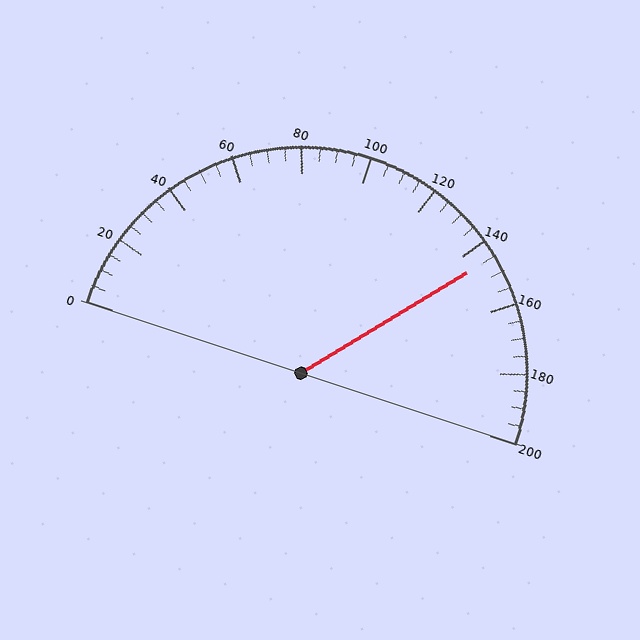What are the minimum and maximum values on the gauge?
The gauge ranges from 0 to 200.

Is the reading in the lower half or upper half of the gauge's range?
The reading is in the upper half of the range (0 to 200).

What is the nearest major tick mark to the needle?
The nearest major tick mark is 140.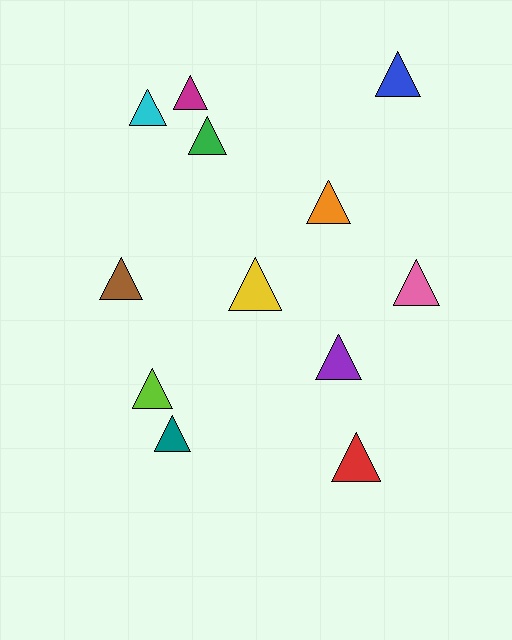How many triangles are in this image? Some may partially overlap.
There are 12 triangles.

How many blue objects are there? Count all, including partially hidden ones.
There is 1 blue object.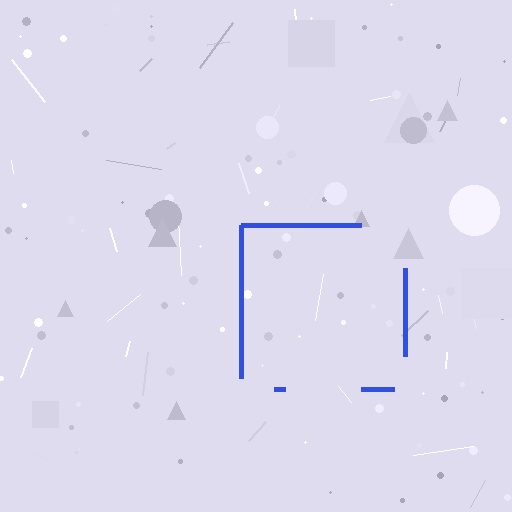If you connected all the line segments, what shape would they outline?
They would outline a square.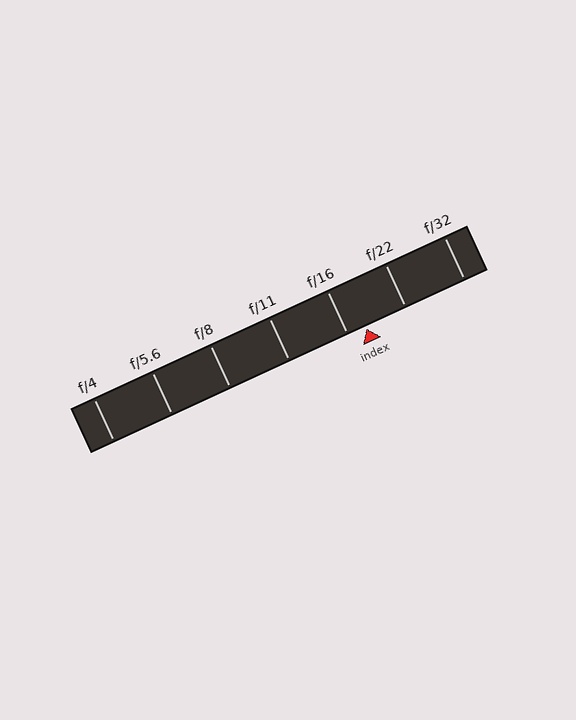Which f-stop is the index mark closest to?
The index mark is closest to f/16.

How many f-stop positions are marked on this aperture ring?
There are 7 f-stop positions marked.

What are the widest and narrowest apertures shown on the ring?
The widest aperture shown is f/4 and the narrowest is f/32.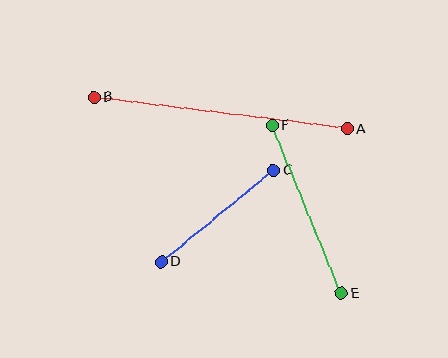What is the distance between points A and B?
The distance is approximately 256 pixels.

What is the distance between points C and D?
The distance is approximately 144 pixels.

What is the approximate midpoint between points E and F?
The midpoint is at approximately (307, 209) pixels.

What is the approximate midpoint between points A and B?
The midpoint is at approximately (221, 113) pixels.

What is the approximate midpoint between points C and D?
The midpoint is at approximately (217, 216) pixels.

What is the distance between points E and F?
The distance is approximately 182 pixels.